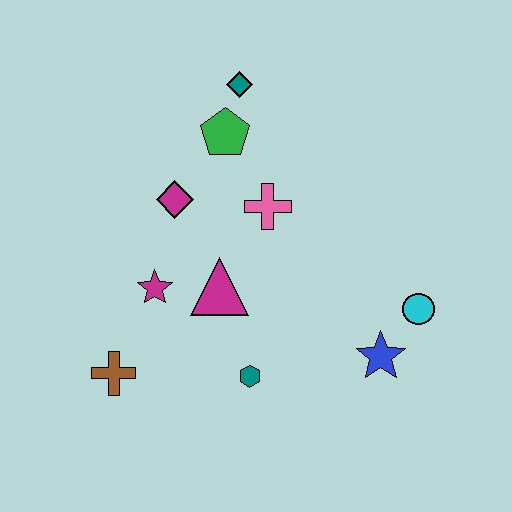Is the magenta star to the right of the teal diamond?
No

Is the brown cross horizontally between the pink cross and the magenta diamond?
No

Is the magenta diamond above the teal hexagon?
Yes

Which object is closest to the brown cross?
The magenta star is closest to the brown cross.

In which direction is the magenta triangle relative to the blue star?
The magenta triangle is to the left of the blue star.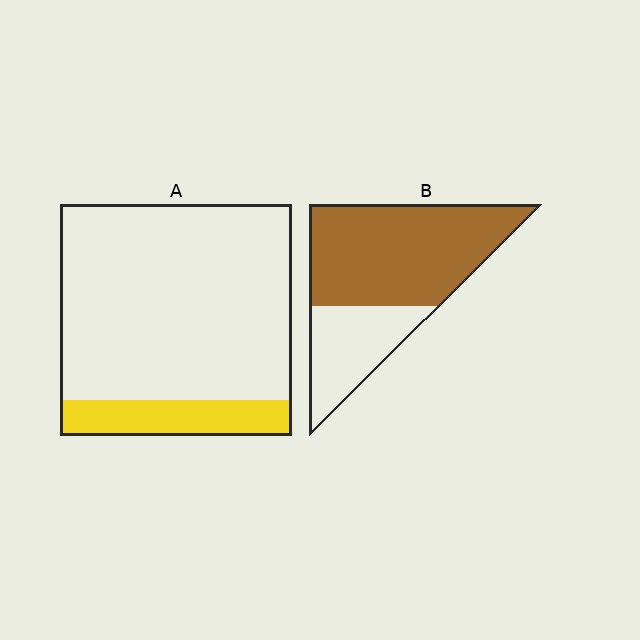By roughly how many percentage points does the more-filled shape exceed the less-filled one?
By roughly 55 percentage points (B over A).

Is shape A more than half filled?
No.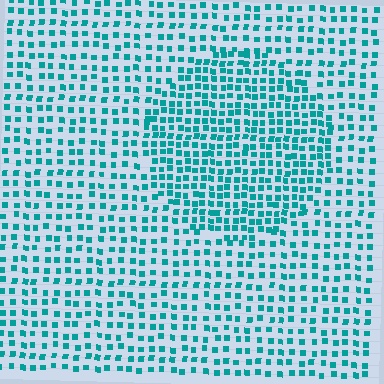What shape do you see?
I see a circle.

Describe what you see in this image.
The image contains small teal elements arranged at two different densities. A circle-shaped region is visible where the elements are more densely packed than the surrounding area.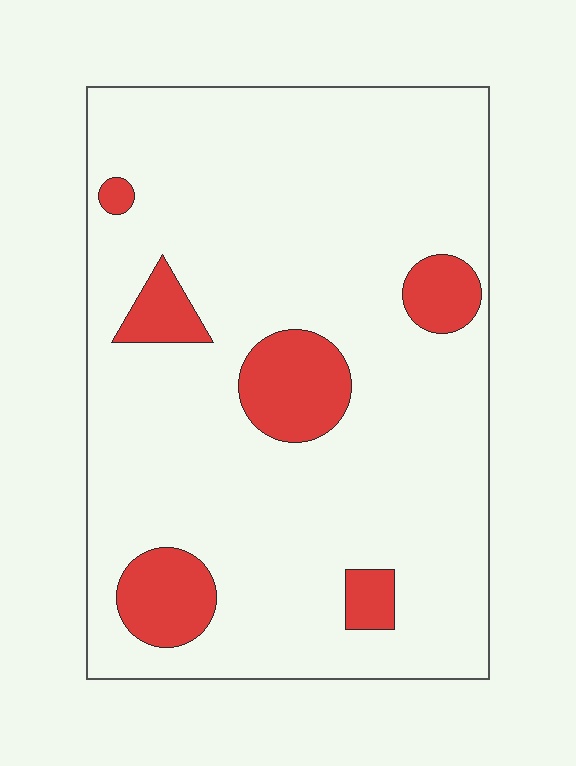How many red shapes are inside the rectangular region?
6.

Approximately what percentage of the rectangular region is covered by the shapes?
Approximately 15%.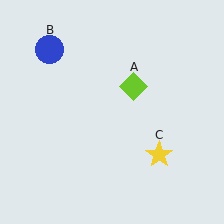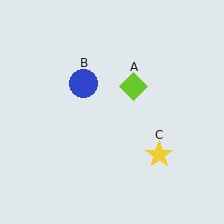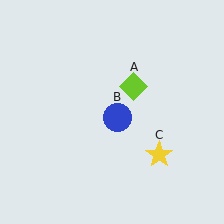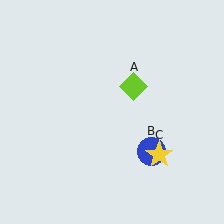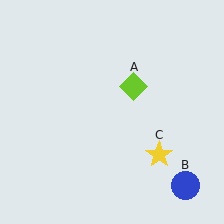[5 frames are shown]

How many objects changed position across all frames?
1 object changed position: blue circle (object B).